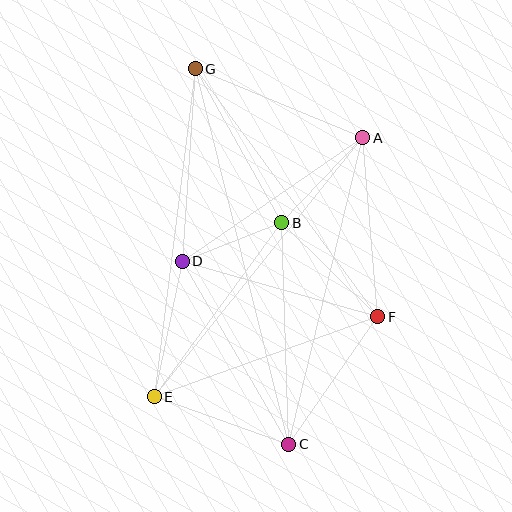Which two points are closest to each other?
Points B and D are closest to each other.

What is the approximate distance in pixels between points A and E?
The distance between A and E is approximately 332 pixels.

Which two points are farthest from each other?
Points C and G are farthest from each other.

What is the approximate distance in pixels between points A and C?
The distance between A and C is approximately 315 pixels.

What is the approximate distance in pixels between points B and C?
The distance between B and C is approximately 222 pixels.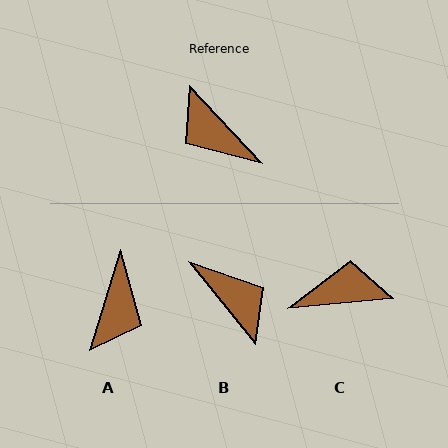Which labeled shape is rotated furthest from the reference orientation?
B, about 176 degrees away.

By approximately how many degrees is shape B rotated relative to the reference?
Approximately 176 degrees counter-clockwise.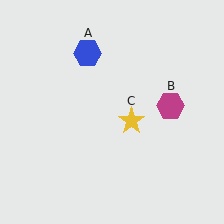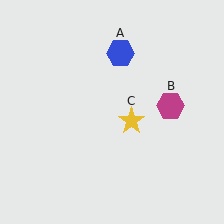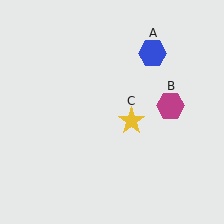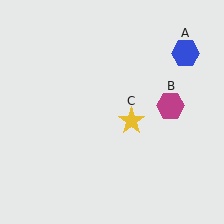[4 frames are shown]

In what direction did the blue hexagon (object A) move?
The blue hexagon (object A) moved right.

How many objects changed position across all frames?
1 object changed position: blue hexagon (object A).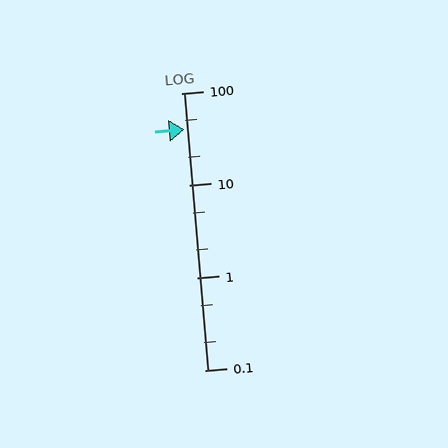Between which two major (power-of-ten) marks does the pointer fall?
The pointer is between 10 and 100.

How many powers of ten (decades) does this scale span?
The scale spans 3 decades, from 0.1 to 100.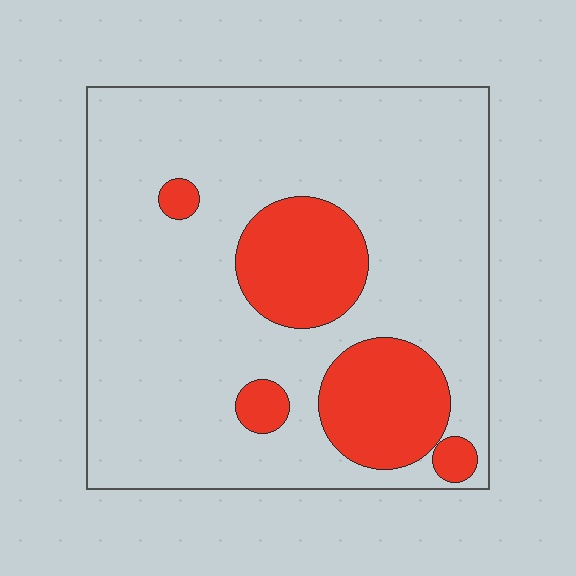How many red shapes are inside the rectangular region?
5.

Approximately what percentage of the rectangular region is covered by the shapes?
Approximately 20%.